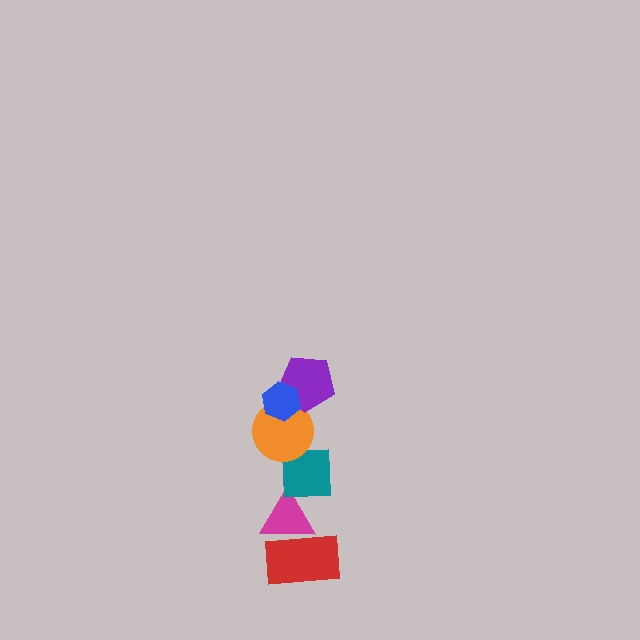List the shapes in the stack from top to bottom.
From top to bottom: the blue hexagon, the purple pentagon, the orange circle, the teal square, the magenta triangle, the red rectangle.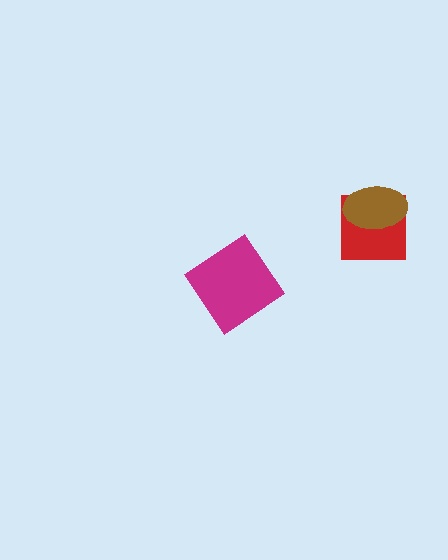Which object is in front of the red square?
The brown ellipse is in front of the red square.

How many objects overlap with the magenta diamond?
0 objects overlap with the magenta diamond.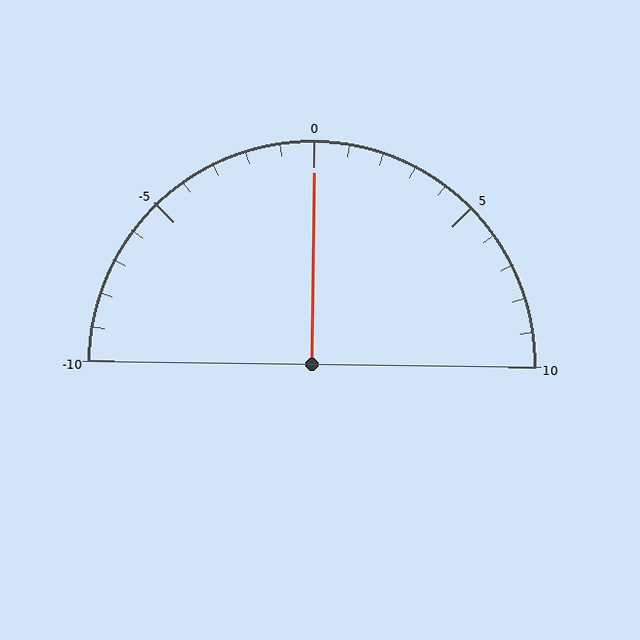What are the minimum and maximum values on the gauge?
The gauge ranges from -10 to 10.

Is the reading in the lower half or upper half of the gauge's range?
The reading is in the upper half of the range (-10 to 10).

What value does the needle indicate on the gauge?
The needle indicates approximately 0.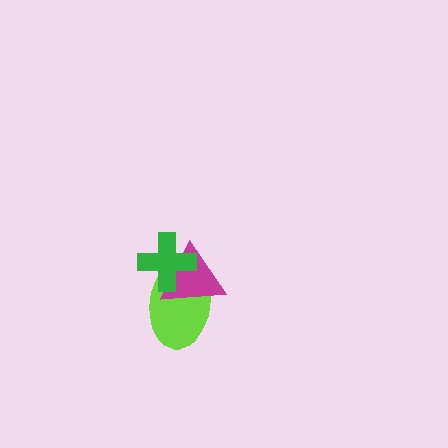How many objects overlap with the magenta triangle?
2 objects overlap with the magenta triangle.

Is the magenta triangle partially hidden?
Yes, it is partially covered by another shape.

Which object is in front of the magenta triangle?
The green cross is in front of the magenta triangle.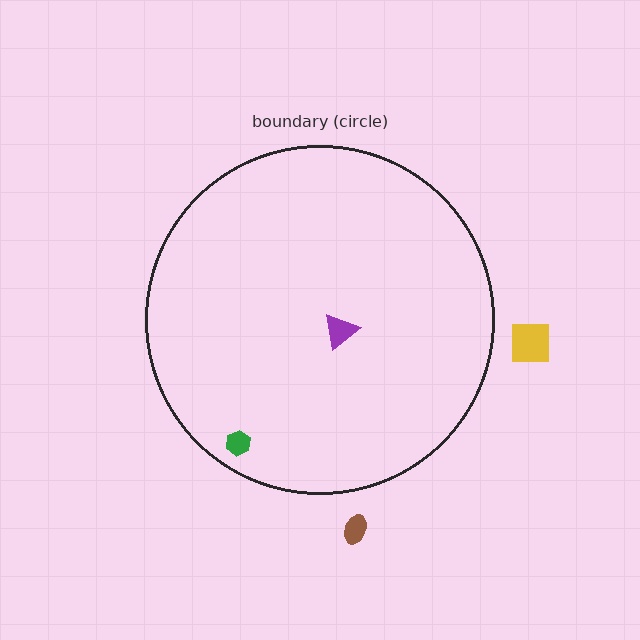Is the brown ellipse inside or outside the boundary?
Outside.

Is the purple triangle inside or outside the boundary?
Inside.